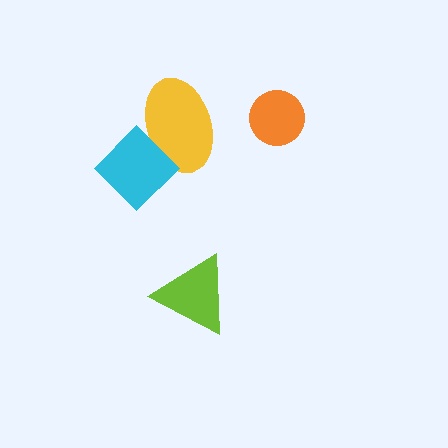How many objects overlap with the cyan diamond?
1 object overlaps with the cyan diamond.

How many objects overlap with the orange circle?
0 objects overlap with the orange circle.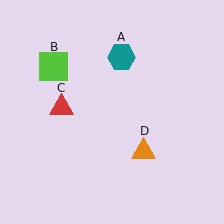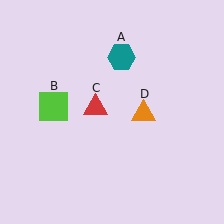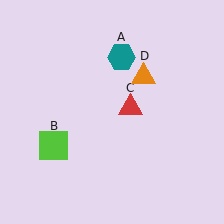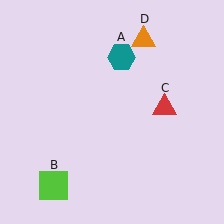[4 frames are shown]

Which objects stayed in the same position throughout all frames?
Teal hexagon (object A) remained stationary.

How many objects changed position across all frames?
3 objects changed position: lime square (object B), red triangle (object C), orange triangle (object D).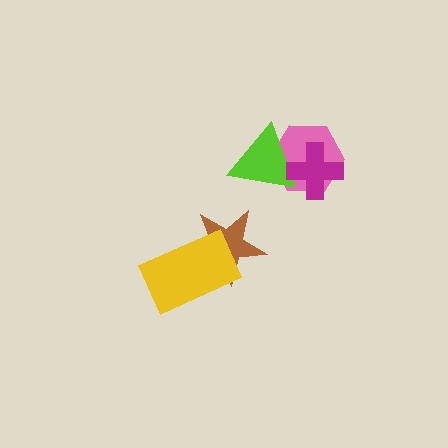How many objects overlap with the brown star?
1 object overlaps with the brown star.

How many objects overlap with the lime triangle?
2 objects overlap with the lime triangle.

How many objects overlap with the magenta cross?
2 objects overlap with the magenta cross.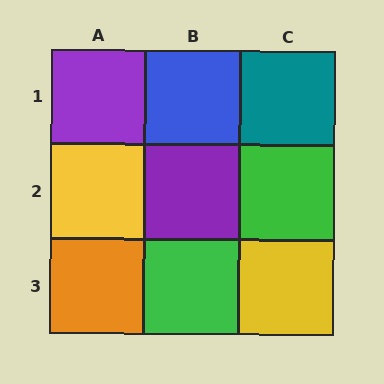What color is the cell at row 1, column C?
Teal.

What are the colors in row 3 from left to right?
Orange, green, yellow.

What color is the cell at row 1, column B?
Blue.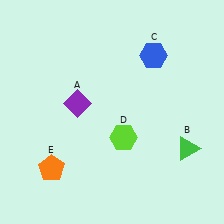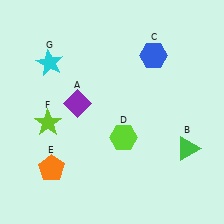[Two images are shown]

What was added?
A lime star (F), a cyan star (G) were added in Image 2.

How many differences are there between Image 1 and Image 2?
There are 2 differences between the two images.